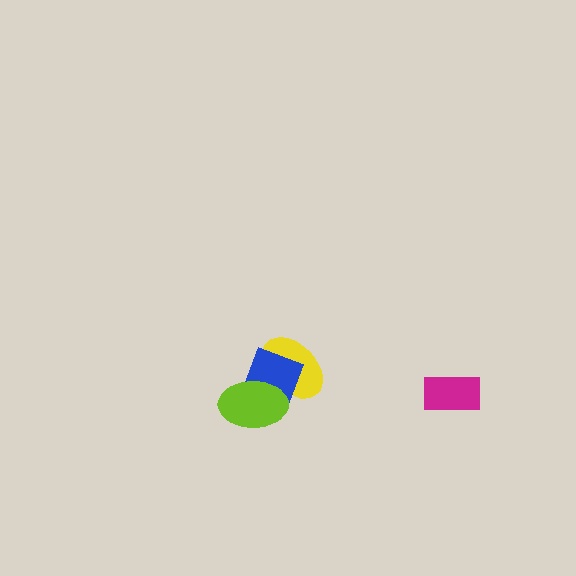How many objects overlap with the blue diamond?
2 objects overlap with the blue diamond.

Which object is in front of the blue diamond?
The lime ellipse is in front of the blue diamond.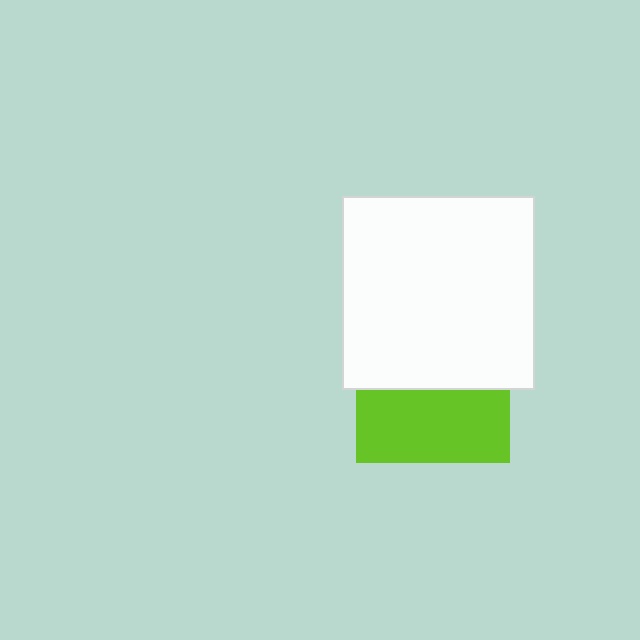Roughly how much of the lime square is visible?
About half of it is visible (roughly 48%).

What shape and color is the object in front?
The object in front is a white square.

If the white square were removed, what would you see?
You would see the complete lime square.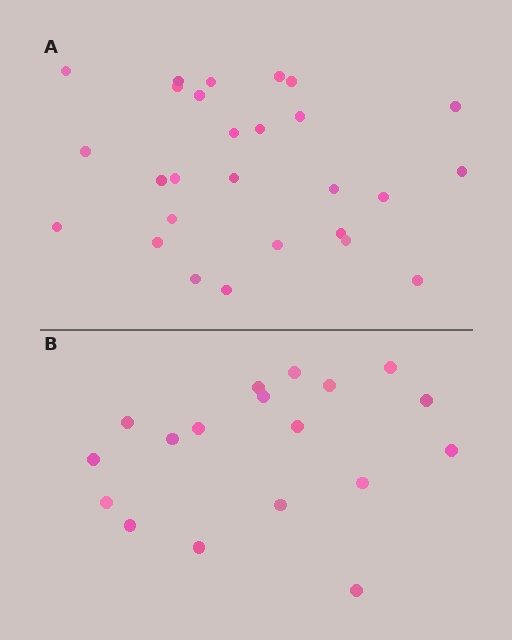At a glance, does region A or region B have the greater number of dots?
Region A (the top region) has more dots.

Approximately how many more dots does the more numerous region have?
Region A has roughly 8 or so more dots than region B.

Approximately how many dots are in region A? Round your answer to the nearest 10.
About 30 dots. (The exact count is 27, which rounds to 30.)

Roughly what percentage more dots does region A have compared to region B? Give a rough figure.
About 50% more.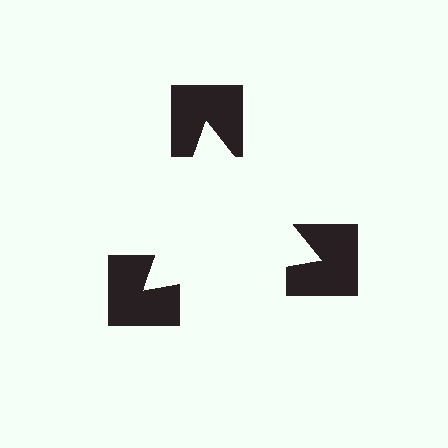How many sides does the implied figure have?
3 sides.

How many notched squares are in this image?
There are 3 — one at each vertex of the illusory triangle.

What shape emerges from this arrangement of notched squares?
An illusory triangle — its edges are inferred from the aligned wedge cuts in the notched squares, not physically drawn.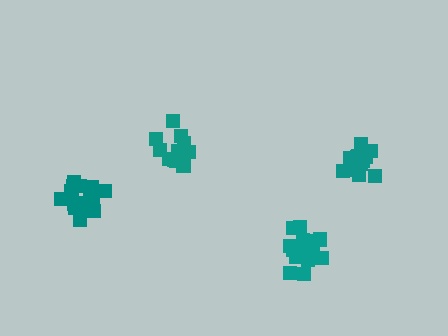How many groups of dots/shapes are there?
There are 4 groups.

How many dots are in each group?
Group 1: 14 dots, Group 2: 13 dots, Group 3: 18 dots, Group 4: 19 dots (64 total).